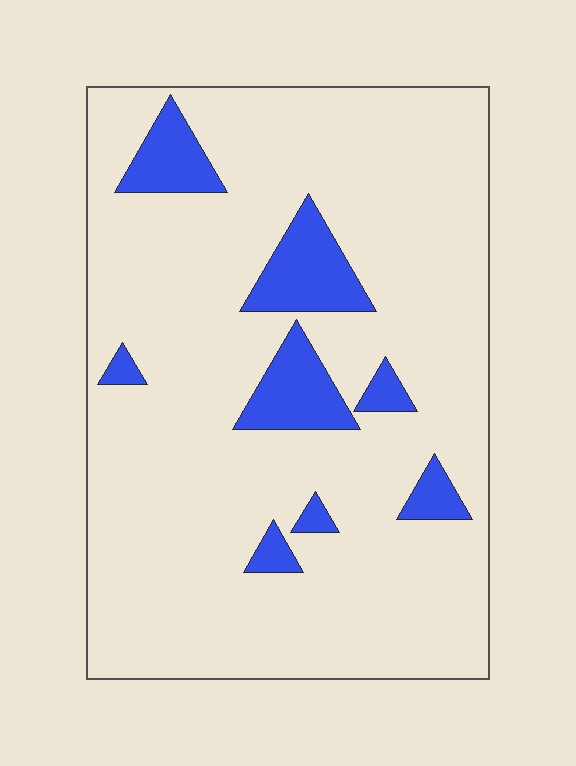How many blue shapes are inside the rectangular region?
8.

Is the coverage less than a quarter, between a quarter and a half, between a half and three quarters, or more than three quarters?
Less than a quarter.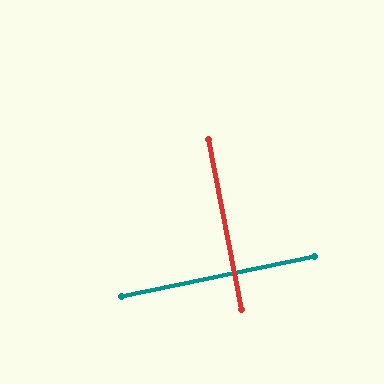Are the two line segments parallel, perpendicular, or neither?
Perpendicular — they meet at approximately 89°.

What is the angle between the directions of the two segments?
Approximately 89 degrees.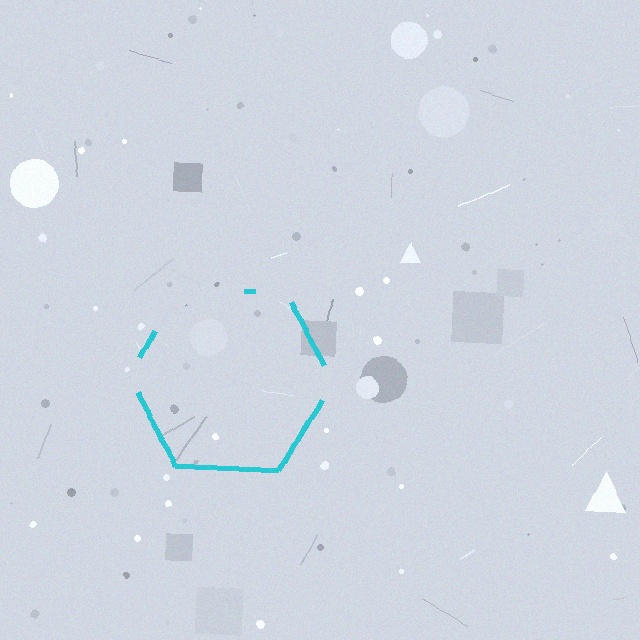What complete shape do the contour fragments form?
The contour fragments form a hexagon.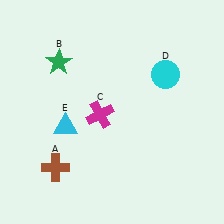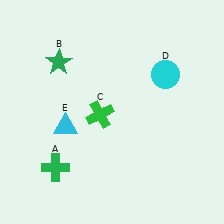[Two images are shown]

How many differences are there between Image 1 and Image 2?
There are 2 differences between the two images.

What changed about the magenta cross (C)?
In Image 1, C is magenta. In Image 2, it changed to green.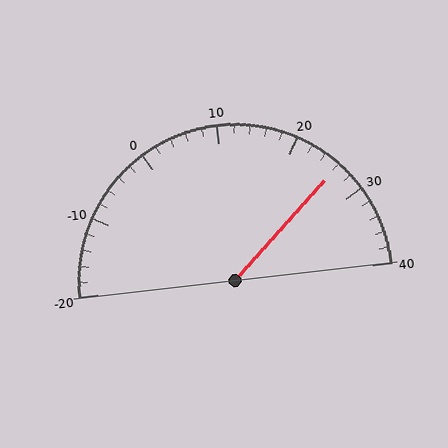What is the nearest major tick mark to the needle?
The nearest major tick mark is 30.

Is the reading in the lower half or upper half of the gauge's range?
The reading is in the upper half of the range (-20 to 40).